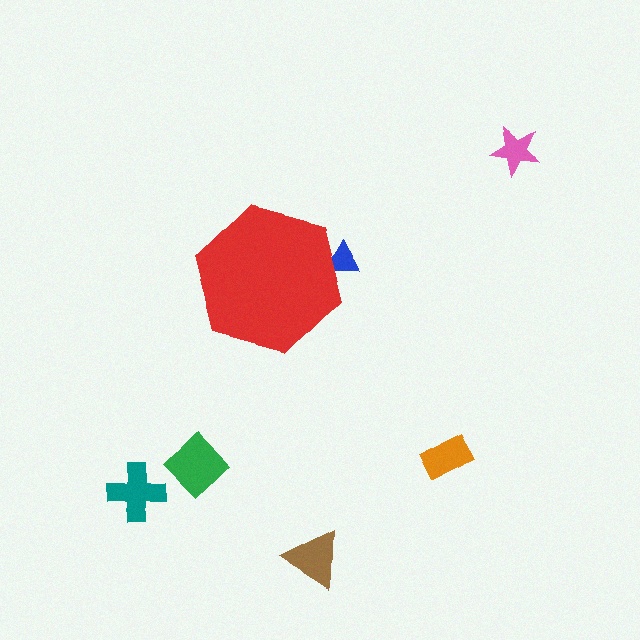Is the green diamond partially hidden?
No, the green diamond is fully visible.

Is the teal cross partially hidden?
No, the teal cross is fully visible.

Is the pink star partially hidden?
No, the pink star is fully visible.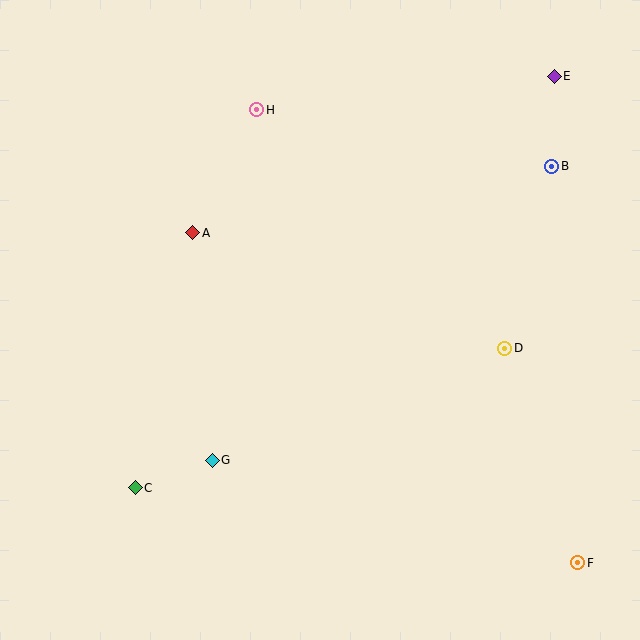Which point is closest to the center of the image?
Point A at (193, 233) is closest to the center.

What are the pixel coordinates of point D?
Point D is at (505, 348).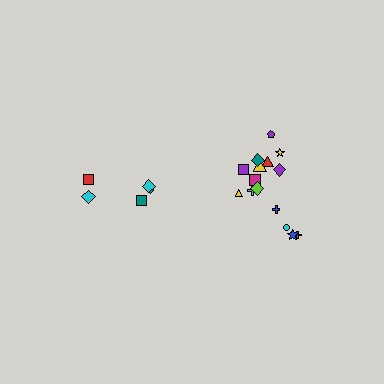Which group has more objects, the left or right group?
The right group.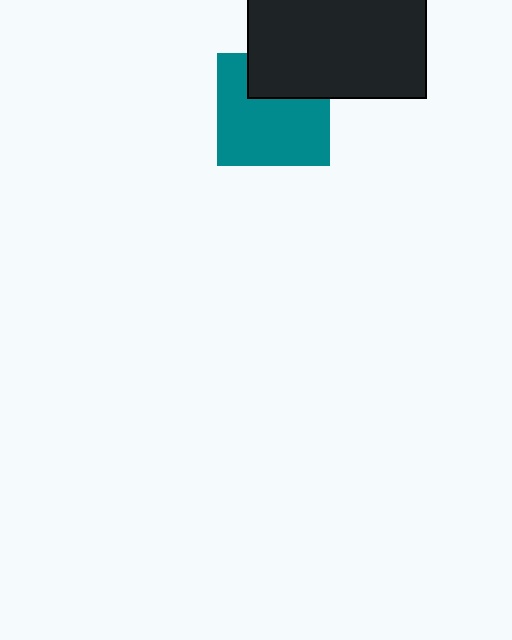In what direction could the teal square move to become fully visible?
The teal square could move down. That would shift it out from behind the black rectangle entirely.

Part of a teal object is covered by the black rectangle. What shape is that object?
It is a square.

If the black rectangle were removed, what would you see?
You would see the complete teal square.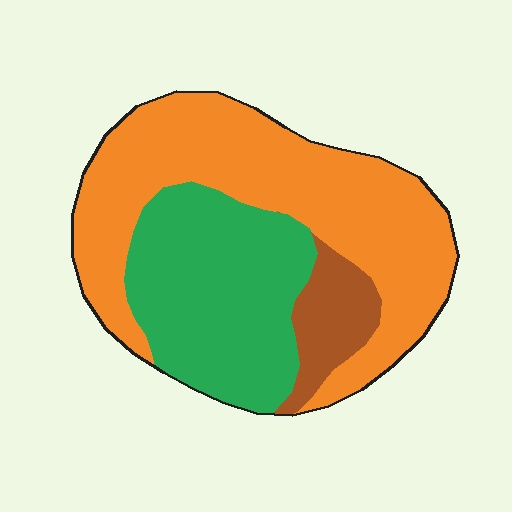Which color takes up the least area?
Brown, at roughly 10%.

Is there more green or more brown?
Green.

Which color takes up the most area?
Orange, at roughly 55%.